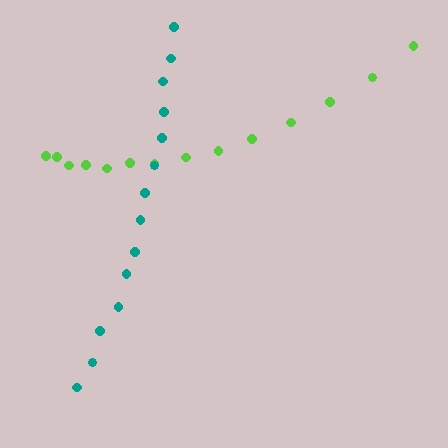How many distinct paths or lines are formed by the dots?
There are 2 distinct paths.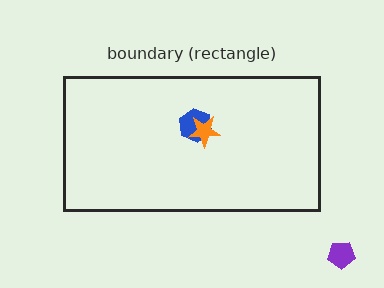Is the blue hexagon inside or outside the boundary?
Inside.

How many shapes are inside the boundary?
2 inside, 1 outside.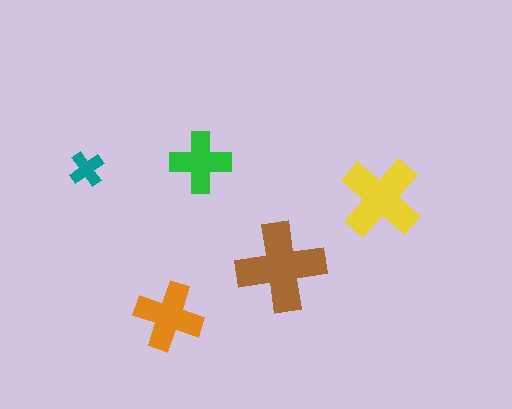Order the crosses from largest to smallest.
the brown one, the yellow one, the orange one, the green one, the teal one.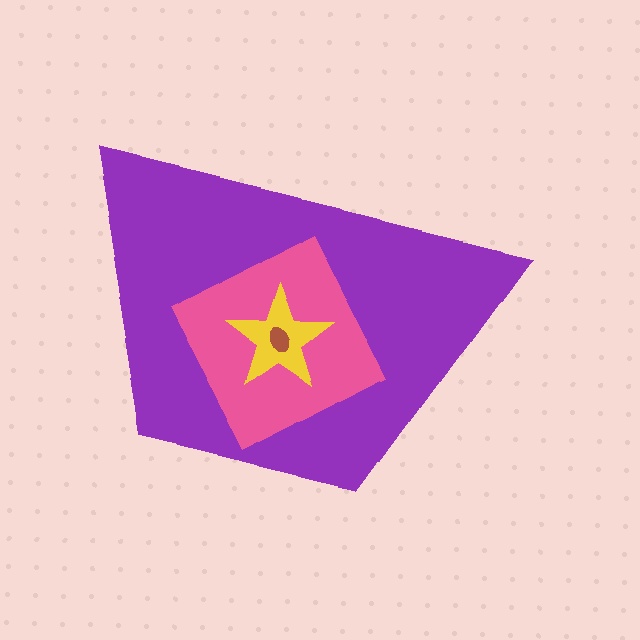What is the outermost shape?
The purple trapezoid.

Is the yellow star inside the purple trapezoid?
Yes.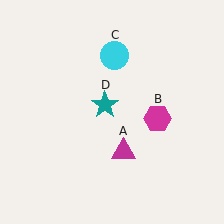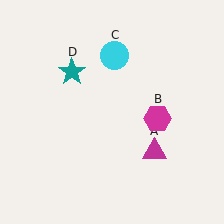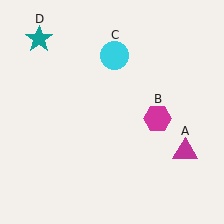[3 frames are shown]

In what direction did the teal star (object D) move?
The teal star (object D) moved up and to the left.